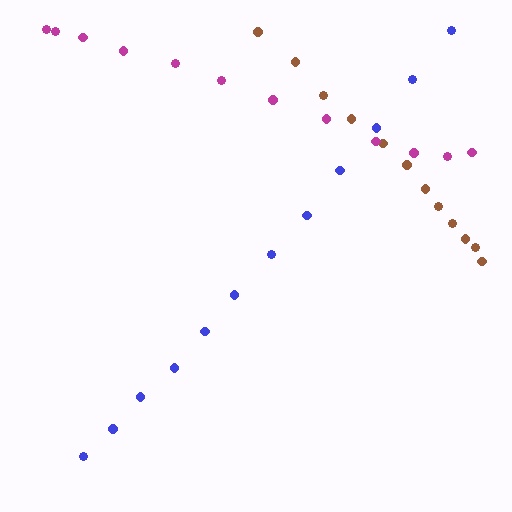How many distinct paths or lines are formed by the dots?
There are 3 distinct paths.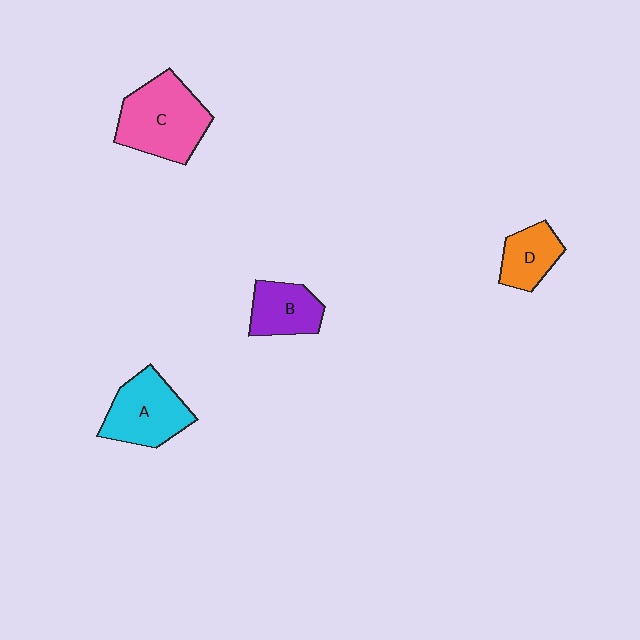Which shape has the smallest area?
Shape D (orange).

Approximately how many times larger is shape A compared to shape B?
Approximately 1.4 times.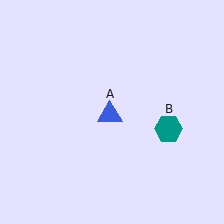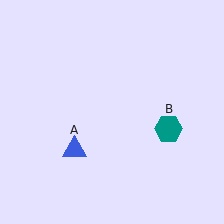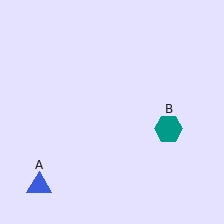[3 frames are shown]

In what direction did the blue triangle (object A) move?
The blue triangle (object A) moved down and to the left.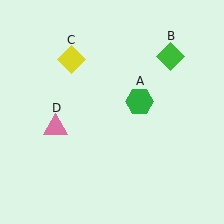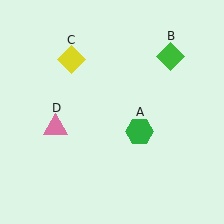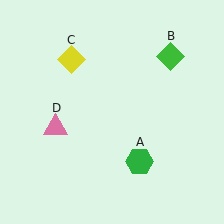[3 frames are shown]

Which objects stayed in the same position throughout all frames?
Green diamond (object B) and yellow diamond (object C) and pink triangle (object D) remained stationary.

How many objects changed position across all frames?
1 object changed position: green hexagon (object A).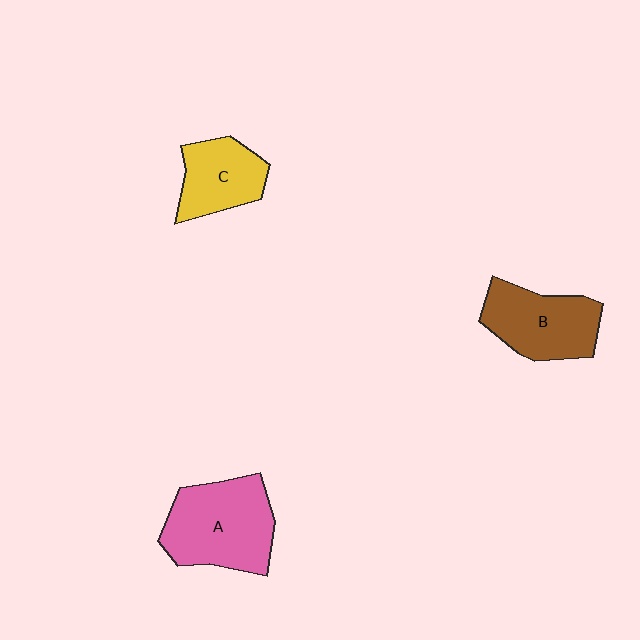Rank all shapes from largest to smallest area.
From largest to smallest: A (pink), B (brown), C (yellow).